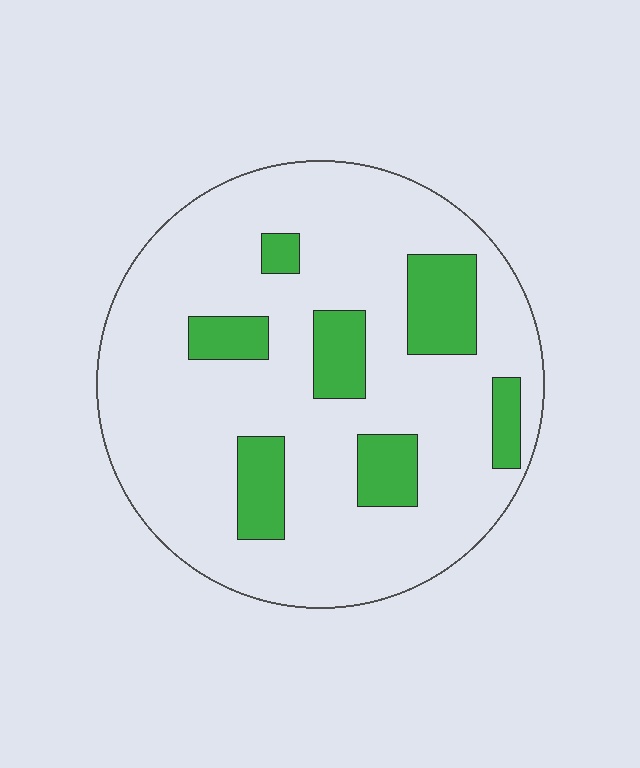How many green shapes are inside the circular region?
7.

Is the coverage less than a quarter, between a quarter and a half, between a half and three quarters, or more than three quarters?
Less than a quarter.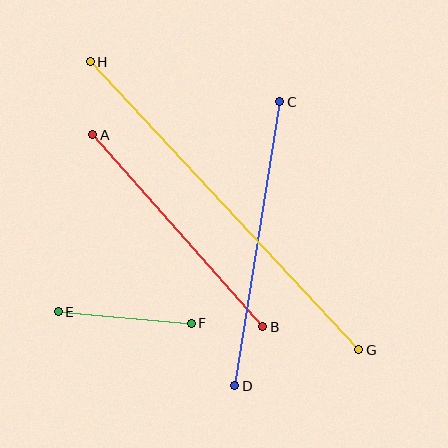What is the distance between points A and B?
The distance is approximately 256 pixels.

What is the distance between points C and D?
The distance is approximately 288 pixels.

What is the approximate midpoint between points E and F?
The midpoint is at approximately (125, 318) pixels.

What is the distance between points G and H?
The distance is approximately 394 pixels.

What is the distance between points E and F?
The distance is approximately 133 pixels.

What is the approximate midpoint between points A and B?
The midpoint is at approximately (178, 231) pixels.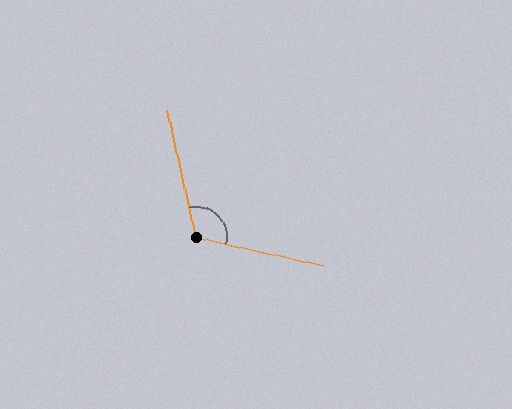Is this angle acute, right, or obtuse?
It is obtuse.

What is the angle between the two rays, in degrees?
Approximately 115 degrees.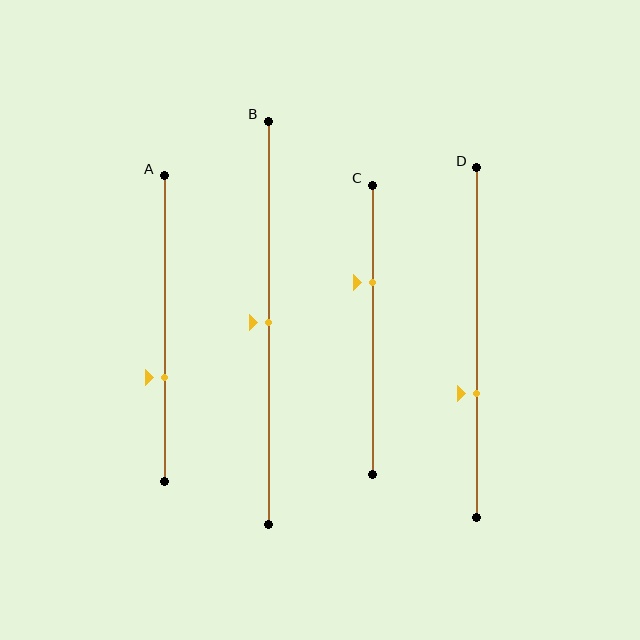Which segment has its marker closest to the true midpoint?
Segment B has its marker closest to the true midpoint.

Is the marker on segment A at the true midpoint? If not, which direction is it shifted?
No, the marker on segment A is shifted downward by about 16% of the segment length.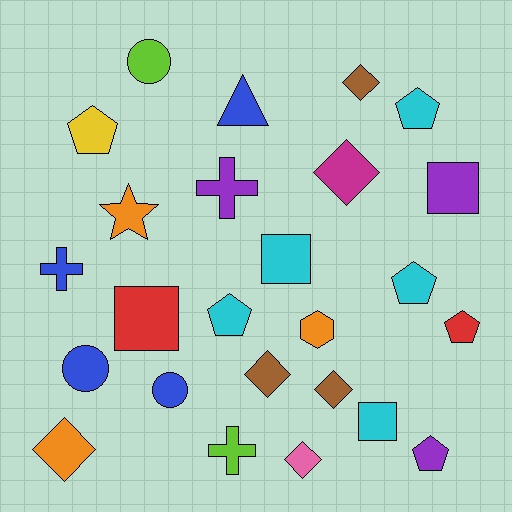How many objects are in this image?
There are 25 objects.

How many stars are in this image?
There is 1 star.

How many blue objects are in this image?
There are 4 blue objects.